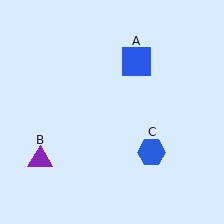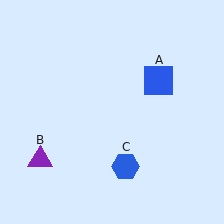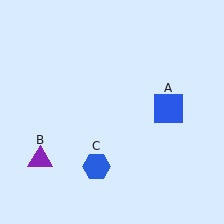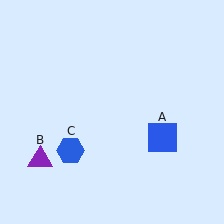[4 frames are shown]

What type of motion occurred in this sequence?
The blue square (object A), blue hexagon (object C) rotated clockwise around the center of the scene.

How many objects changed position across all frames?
2 objects changed position: blue square (object A), blue hexagon (object C).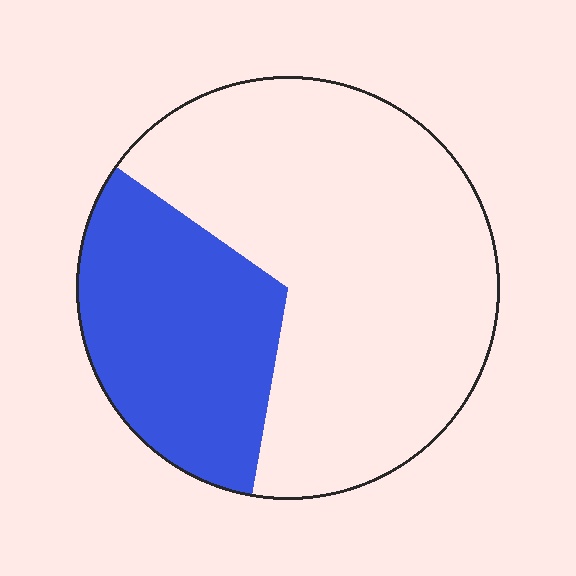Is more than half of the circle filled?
No.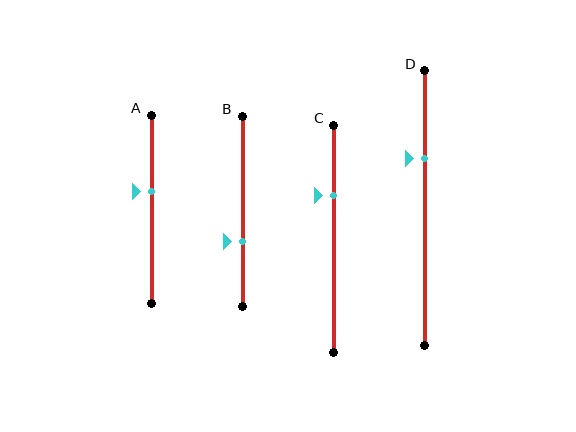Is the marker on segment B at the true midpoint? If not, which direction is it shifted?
No, the marker on segment B is shifted downward by about 16% of the segment length.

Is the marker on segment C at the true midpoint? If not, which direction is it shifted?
No, the marker on segment C is shifted upward by about 19% of the segment length.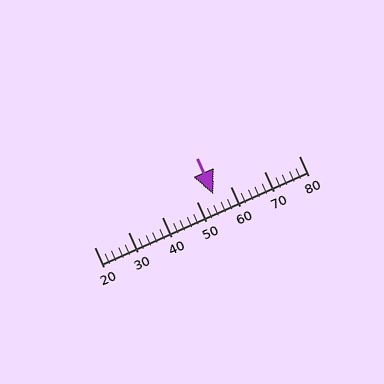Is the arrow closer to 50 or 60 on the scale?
The arrow is closer to 50.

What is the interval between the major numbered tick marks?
The major tick marks are spaced 10 units apart.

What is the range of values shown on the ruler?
The ruler shows values from 20 to 80.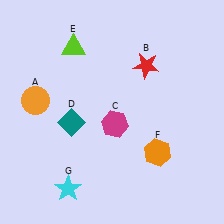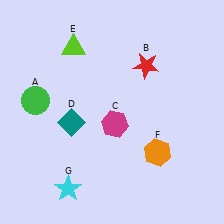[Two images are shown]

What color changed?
The circle (A) changed from orange in Image 1 to green in Image 2.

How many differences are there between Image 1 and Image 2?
There is 1 difference between the two images.